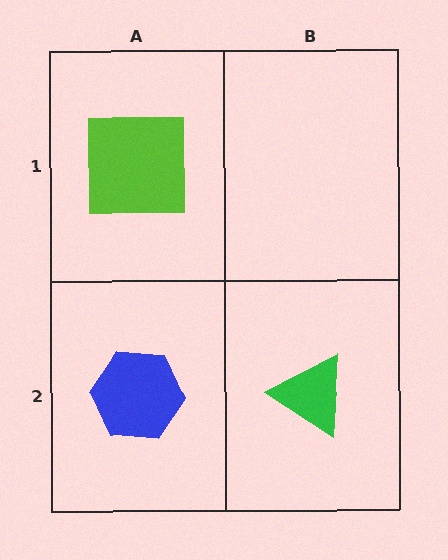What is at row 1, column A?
A lime square.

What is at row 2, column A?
A blue hexagon.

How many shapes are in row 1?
1 shape.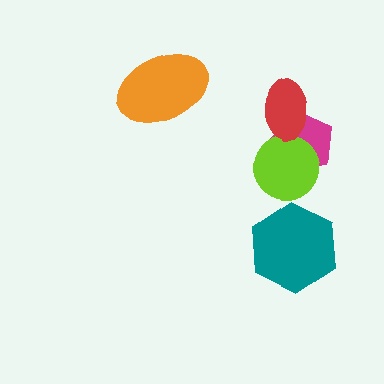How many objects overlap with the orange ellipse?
0 objects overlap with the orange ellipse.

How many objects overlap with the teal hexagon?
0 objects overlap with the teal hexagon.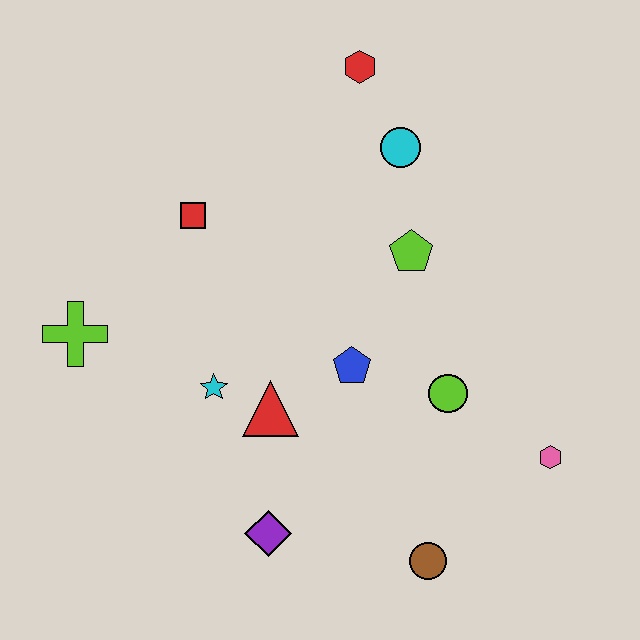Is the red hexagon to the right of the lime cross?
Yes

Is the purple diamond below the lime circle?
Yes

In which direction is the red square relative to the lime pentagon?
The red square is to the left of the lime pentagon.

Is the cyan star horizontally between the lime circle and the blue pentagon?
No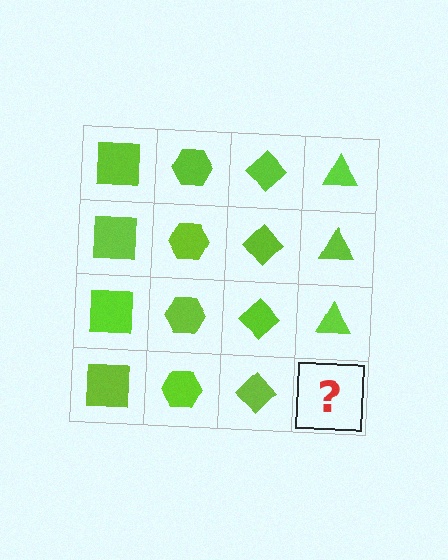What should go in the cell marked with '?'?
The missing cell should contain a lime triangle.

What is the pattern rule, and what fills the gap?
The rule is that each column has a consistent shape. The gap should be filled with a lime triangle.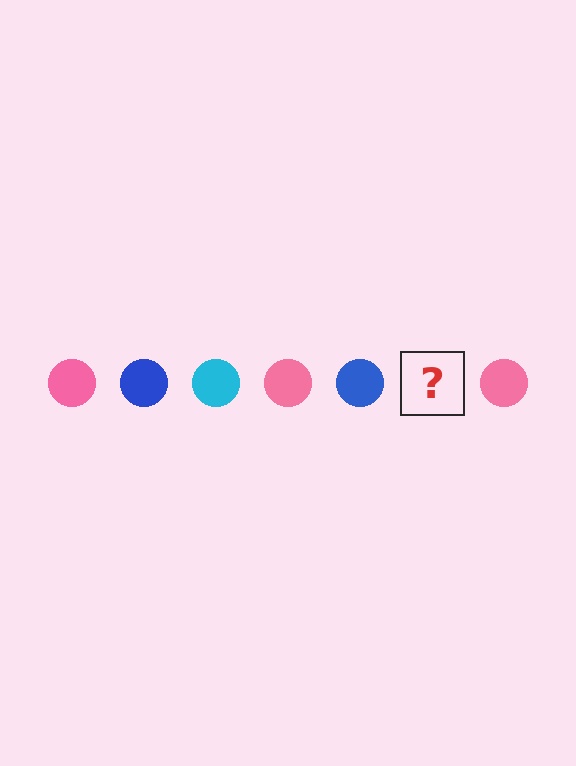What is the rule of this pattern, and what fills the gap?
The rule is that the pattern cycles through pink, blue, cyan circles. The gap should be filled with a cyan circle.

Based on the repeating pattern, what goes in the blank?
The blank should be a cyan circle.